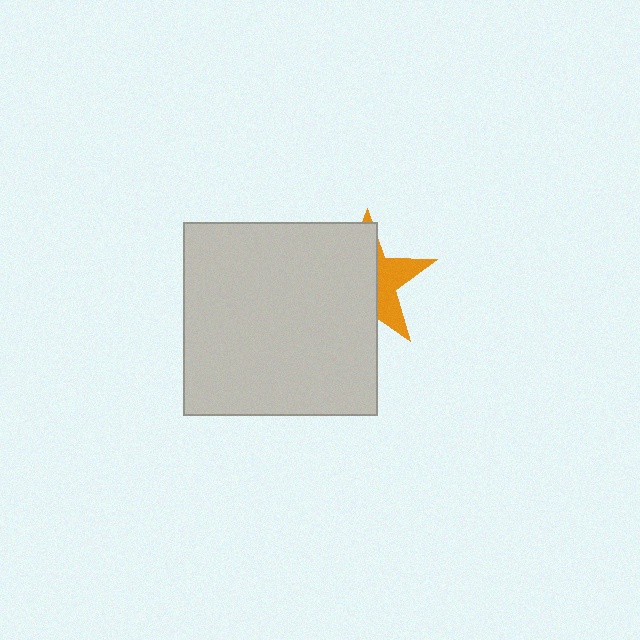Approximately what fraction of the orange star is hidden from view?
Roughly 63% of the orange star is hidden behind the light gray square.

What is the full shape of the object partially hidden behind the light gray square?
The partially hidden object is an orange star.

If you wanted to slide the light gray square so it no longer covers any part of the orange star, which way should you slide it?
Slide it left — that is the most direct way to separate the two shapes.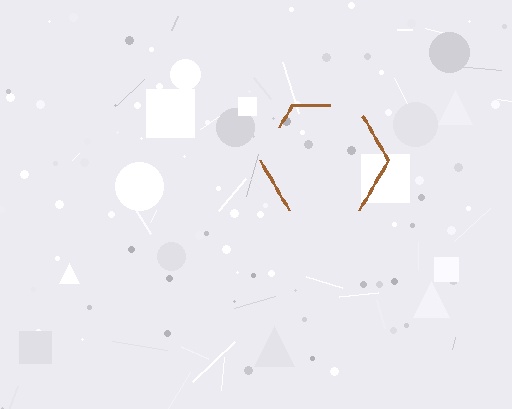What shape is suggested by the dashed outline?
The dashed outline suggests a hexagon.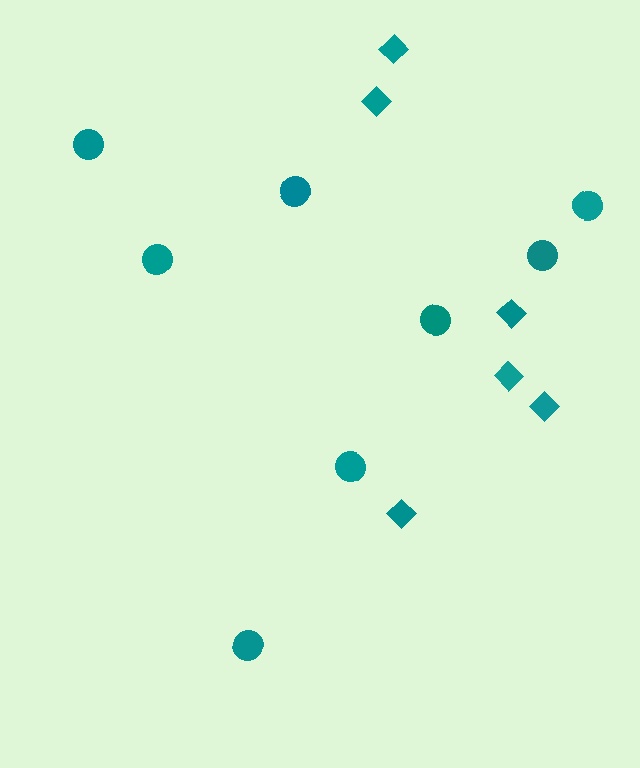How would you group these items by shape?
There are 2 groups: one group of circles (8) and one group of diamonds (6).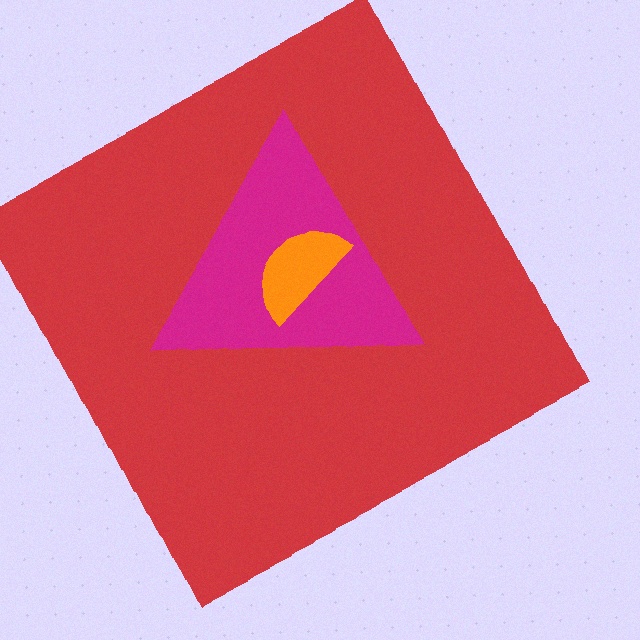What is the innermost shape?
The orange semicircle.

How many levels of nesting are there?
3.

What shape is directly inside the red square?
The magenta triangle.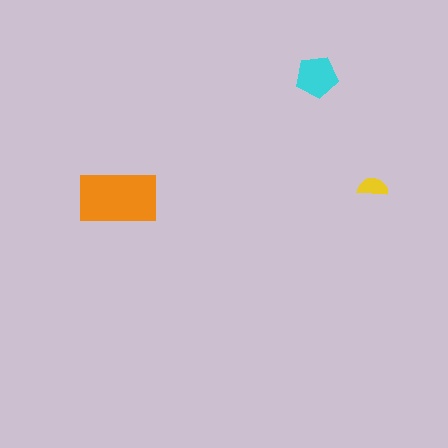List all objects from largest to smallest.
The orange rectangle, the cyan pentagon, the yellow semicircle.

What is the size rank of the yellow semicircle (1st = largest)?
3rd.